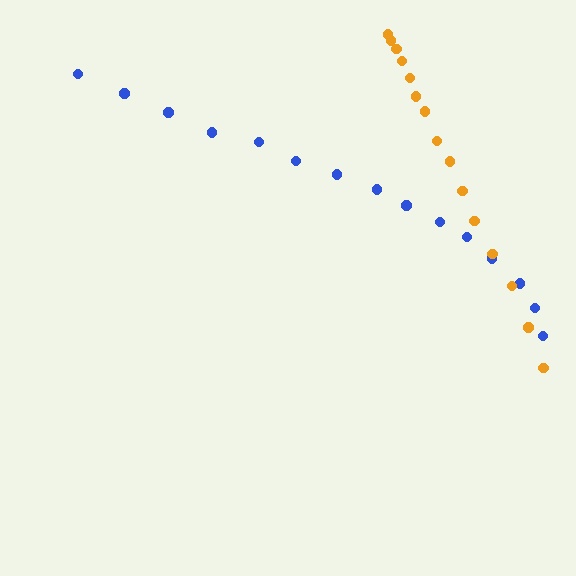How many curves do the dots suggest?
There are 2 distinct paths.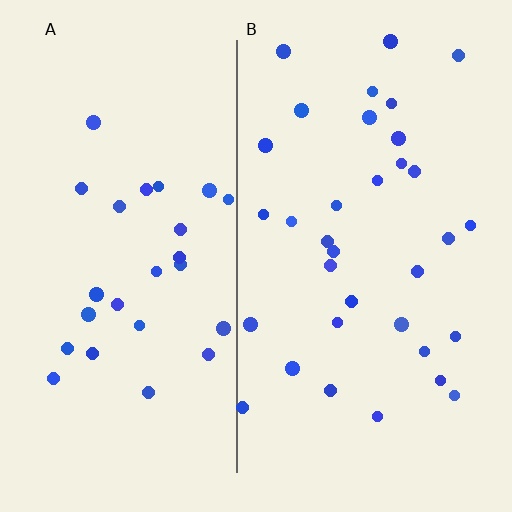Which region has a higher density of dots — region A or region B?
B (the right).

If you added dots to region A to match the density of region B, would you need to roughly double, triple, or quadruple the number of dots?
Approximately double.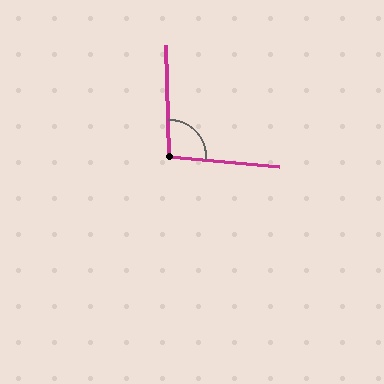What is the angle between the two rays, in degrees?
Approximately 97 degrees.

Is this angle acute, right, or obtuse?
It is obtuse.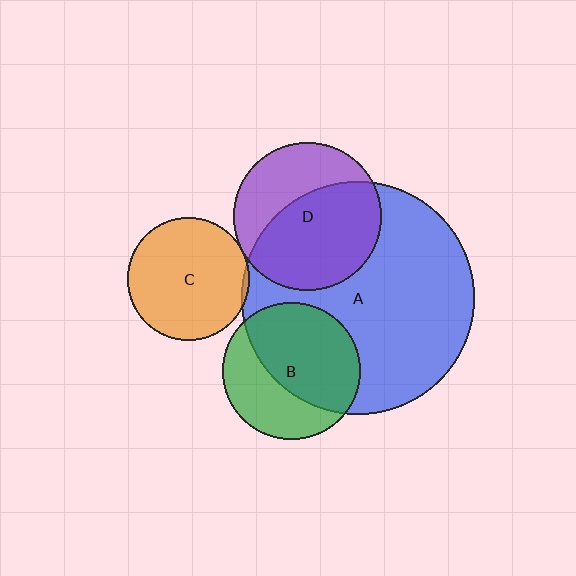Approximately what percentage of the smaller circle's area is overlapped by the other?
Approximately 60%.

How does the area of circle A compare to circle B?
Approximately 2.9 times.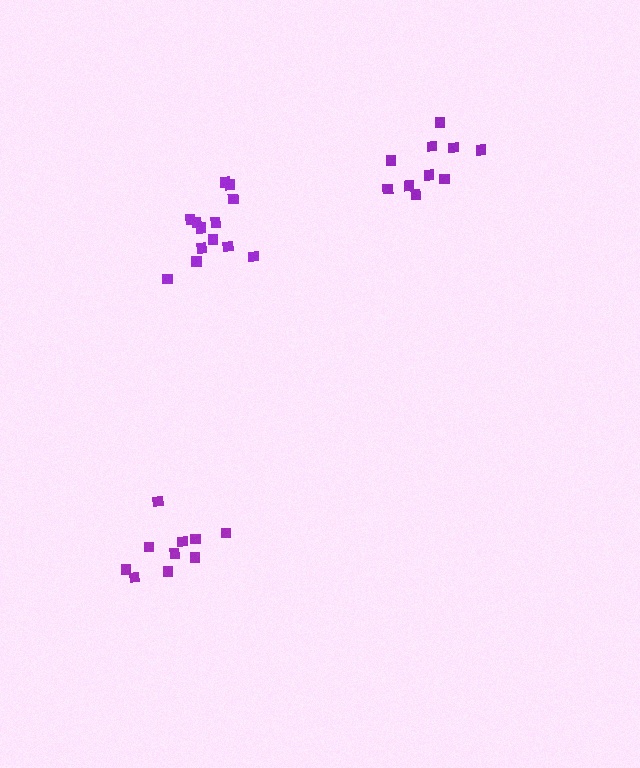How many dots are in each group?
Group 1: 10 dots, Group 2: 10 dots, Group 3: 13 dots (33 total).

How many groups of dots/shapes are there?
There are 3 groups.